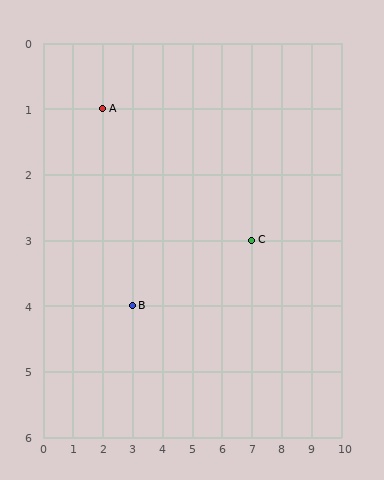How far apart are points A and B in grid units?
Points A and B are 1 column and 3 rows apart (about 3.2 grid units diagonally).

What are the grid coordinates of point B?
Point B is at grid coordinates (3, 4).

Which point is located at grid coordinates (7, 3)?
Point C is at (7, 3).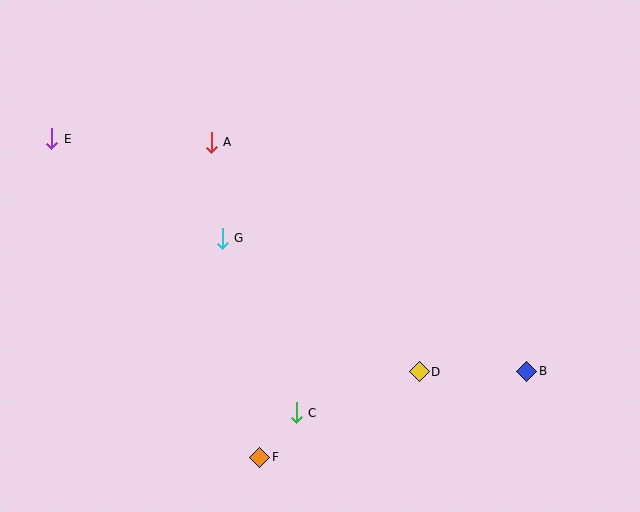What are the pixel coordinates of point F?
Point F is at (260, 457).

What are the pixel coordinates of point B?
Point B is at (527, 371).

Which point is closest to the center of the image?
Point G at (222, 238) is closest to the center.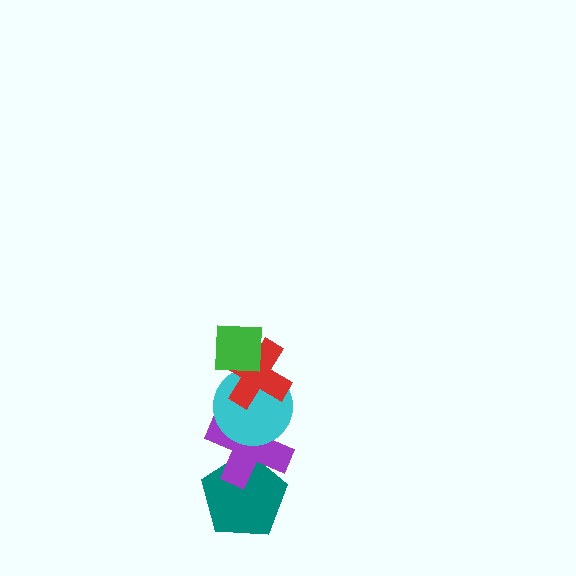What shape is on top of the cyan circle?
The red cross is on top of the cyan circle.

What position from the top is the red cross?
The red cross is 2nd from the top.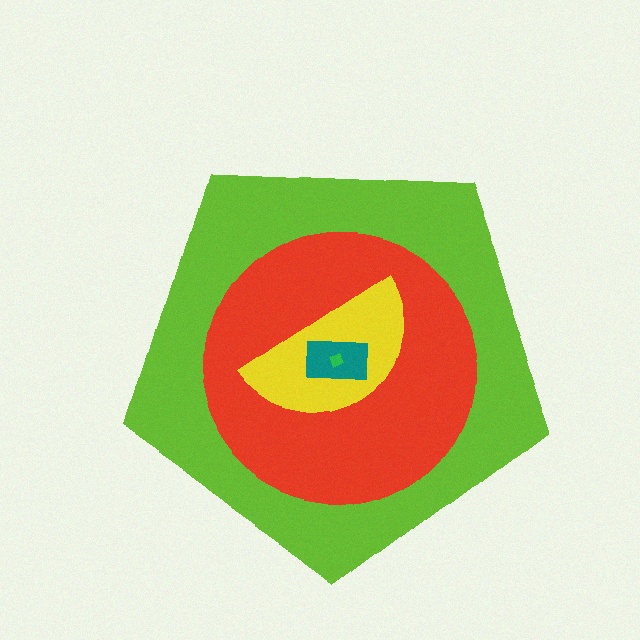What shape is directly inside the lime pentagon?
The red circle.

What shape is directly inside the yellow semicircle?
The teal rectangle.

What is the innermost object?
The green diamond.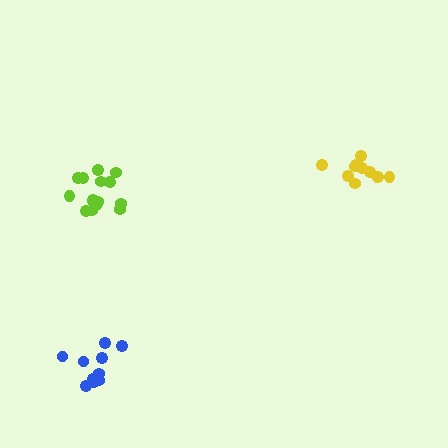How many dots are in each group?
Group 1: 11 dots, Group 2: 15 dots, Group 3: 11 dots (37 total).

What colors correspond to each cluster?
The clusters are colored: yellow, lime, blue.